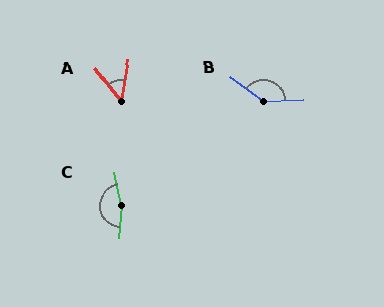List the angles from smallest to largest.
A (48°), B (141°), C (166°).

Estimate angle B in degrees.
Approximately 141 degrees.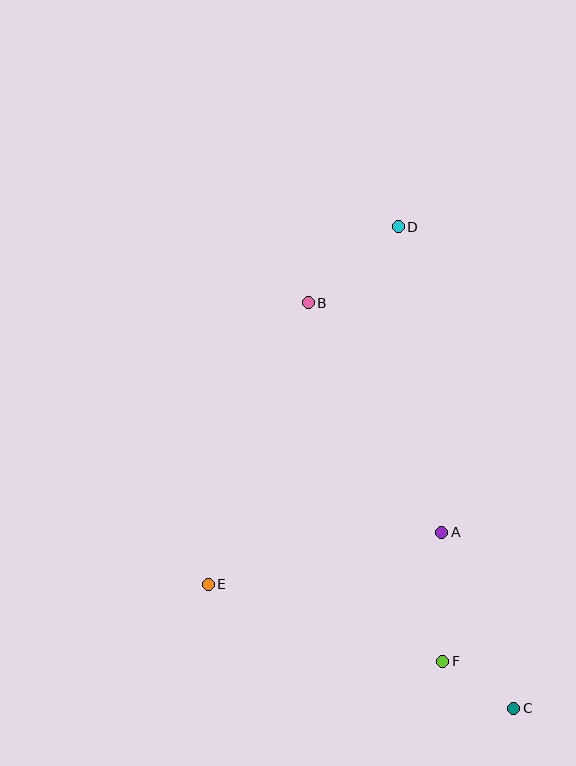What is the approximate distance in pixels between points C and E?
The distance between C and E is approximately 330 pixels.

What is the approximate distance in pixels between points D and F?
The distance between D and F is approximately 437 pixels.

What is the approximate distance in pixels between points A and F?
The distance between A and F is approximately 129 pixels.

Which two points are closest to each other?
Points C and F are closest to each other.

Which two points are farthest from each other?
Points C and D are farthest from each other.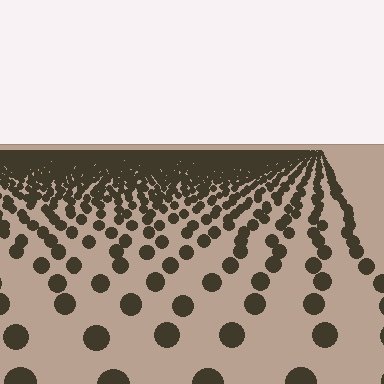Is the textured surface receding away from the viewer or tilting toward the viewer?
The surface is receding away from the viewer. Texture elements get smaller and denser toward the top.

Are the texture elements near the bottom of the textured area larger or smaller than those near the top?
Larger. Near the bottom, elements are closer to the viewer and appear at a bigger on-screen size.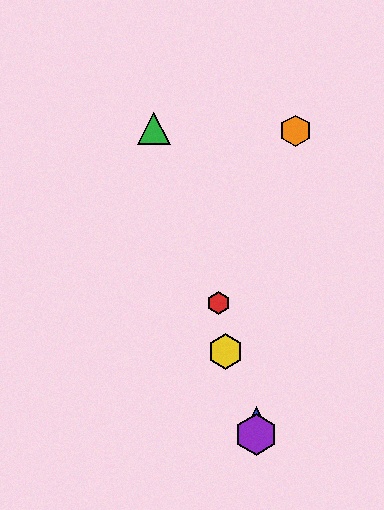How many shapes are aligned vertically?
2 shapes (the blue triangle, the purple hexagon) are aligned vertically.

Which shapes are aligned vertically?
The blue triangle, the purple hexagon are aligned vertically.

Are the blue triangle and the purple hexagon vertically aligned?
Yes, both are at x≈256.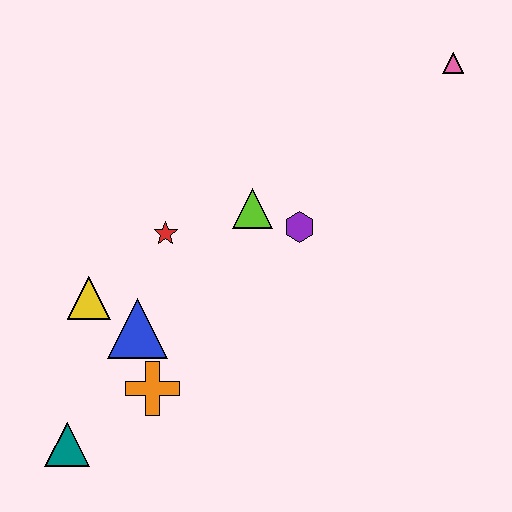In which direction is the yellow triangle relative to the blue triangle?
The yellow triangle is to the left of the blue triangle.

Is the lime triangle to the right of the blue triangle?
Yes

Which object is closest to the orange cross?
The blue triangle is closest to the orange cross.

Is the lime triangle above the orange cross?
Yes